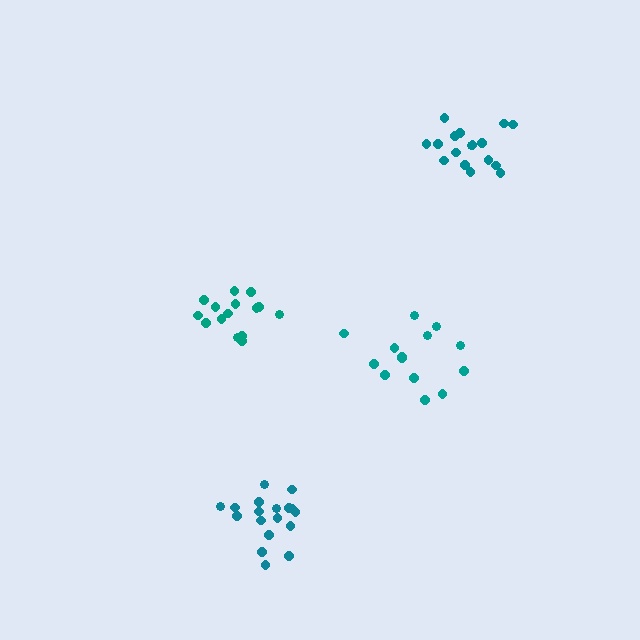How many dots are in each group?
Group 1: 18 dots, Group 2: 14 dots, Group 3: 15 dots, Group 4: 17 dots (64 total).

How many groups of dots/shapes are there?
There are 4 groups.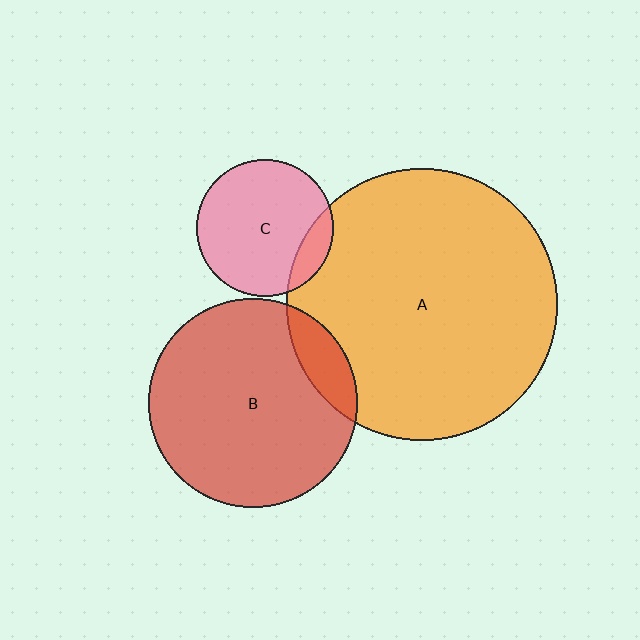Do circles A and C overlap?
Yes.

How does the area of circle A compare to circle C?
Approximately 4.0 times.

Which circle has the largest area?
Circle A (orange).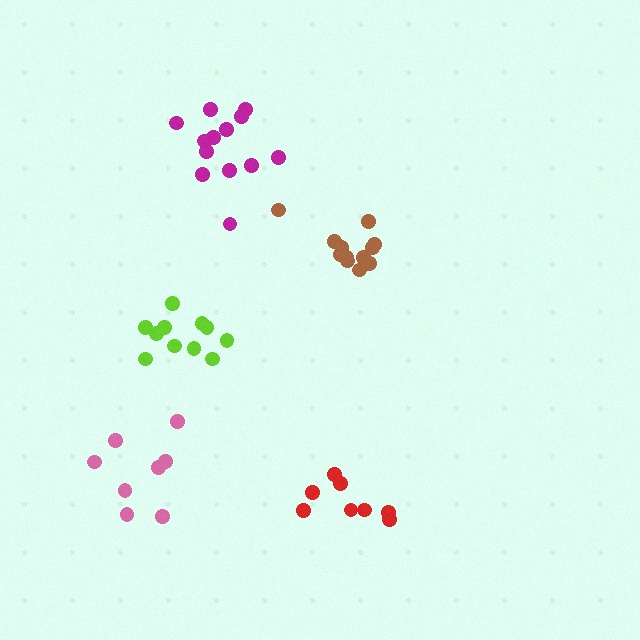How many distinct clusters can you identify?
There are 5 distinct clusters.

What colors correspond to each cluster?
The clusters are colored: magenta, red, brown, pink, lime.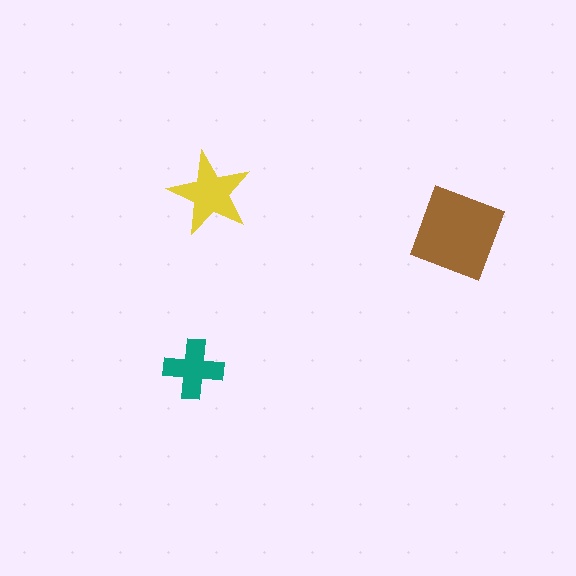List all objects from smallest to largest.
The teal cross, the yellow star, the brown diamond.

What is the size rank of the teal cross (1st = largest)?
3rd.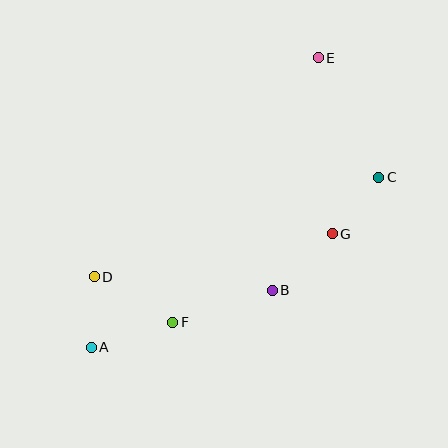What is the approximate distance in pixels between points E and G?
The distance between E and G is approximately 177 pixels.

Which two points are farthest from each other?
Points A and E are farthest from each other.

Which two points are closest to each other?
Points A and D are closest to each other.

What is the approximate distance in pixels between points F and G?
The distance between F and G is approximately 182 pixels.